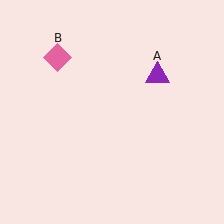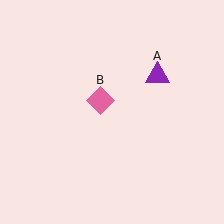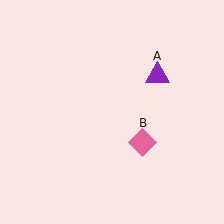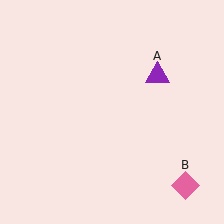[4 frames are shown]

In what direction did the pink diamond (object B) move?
The pink diamond (object B) moved down and to the right.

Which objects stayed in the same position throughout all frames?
Purple triangle (object A) remained stationary.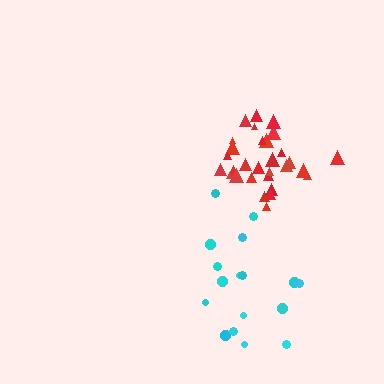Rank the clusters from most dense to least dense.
red, cyan.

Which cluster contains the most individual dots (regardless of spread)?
Red (30).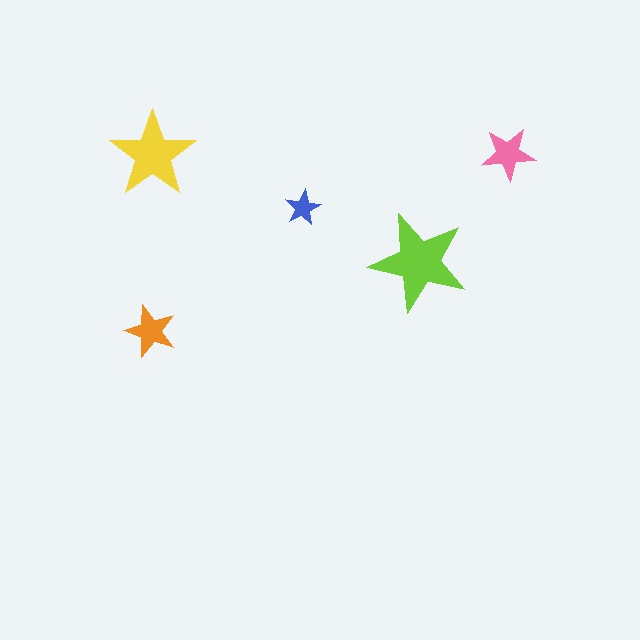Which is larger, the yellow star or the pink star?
The yellow one.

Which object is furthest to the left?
The orange star is leftmost.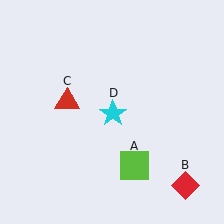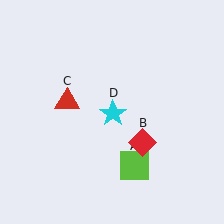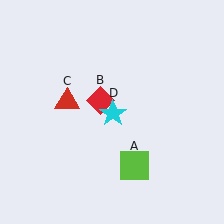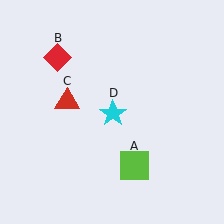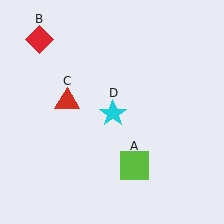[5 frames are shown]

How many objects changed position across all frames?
1 object changed position: red diamond (object B).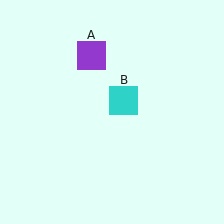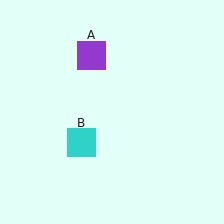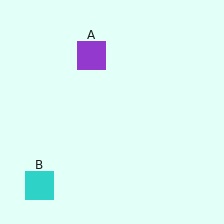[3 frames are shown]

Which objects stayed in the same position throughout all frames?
Purple square (object A) remained stationary.